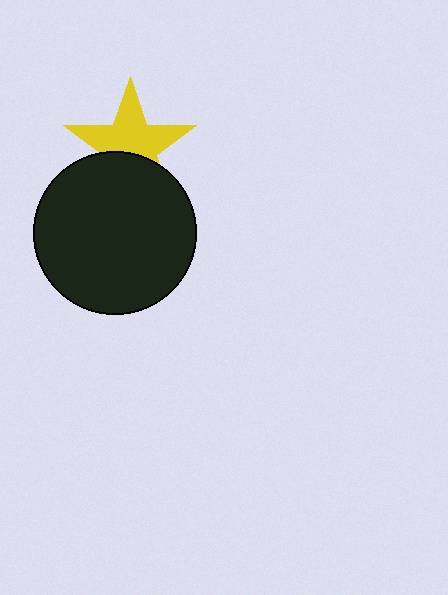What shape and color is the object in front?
The object in front is a black circle.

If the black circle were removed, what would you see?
You would see the complete yellow star.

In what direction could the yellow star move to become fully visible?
The yellow star could move up. That would shift it out from behind the black circle entirely.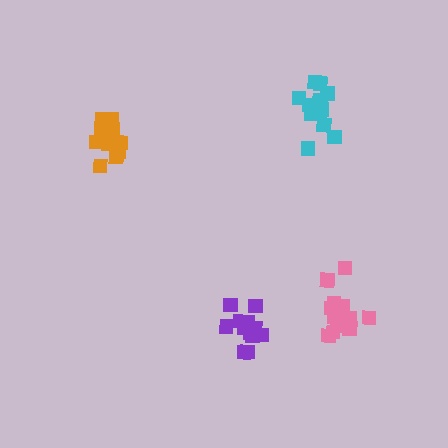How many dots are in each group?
Group 1: 13 dots, Group 2: 15 dots, Group 3: 13 dots, Group 4: 12 dots (53 total).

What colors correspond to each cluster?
The clusters are colored: orange, cyan, pink, purple.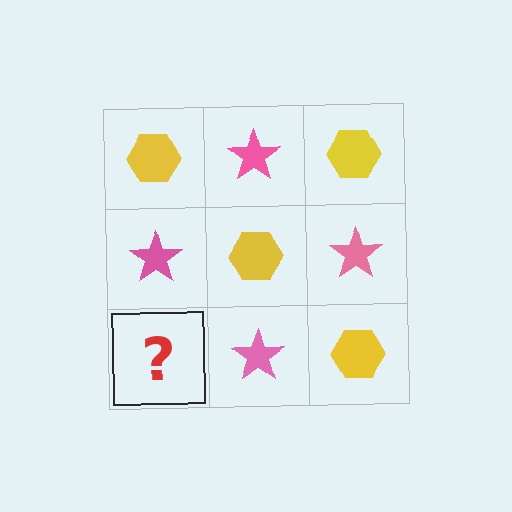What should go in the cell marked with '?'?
The missing cell should contain a yellow hexagon.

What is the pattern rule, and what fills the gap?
The rule is that it alternates yellow hexagon and pink star in a checkerboard pattern. The gap should be filled with a yellow hexagon.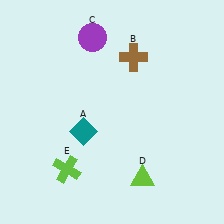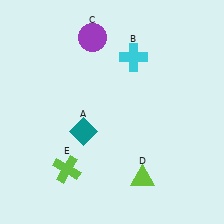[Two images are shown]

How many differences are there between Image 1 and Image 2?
There is 1 difference between the two images.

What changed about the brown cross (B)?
In Image 1, B is brown. In Image 2, it changed to cyan.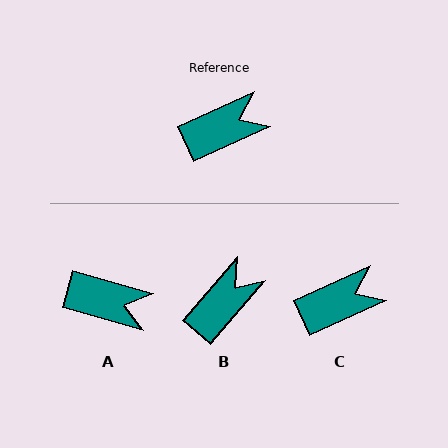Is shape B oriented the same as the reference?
No, it is off by about 25 degrees.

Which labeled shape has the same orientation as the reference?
C.